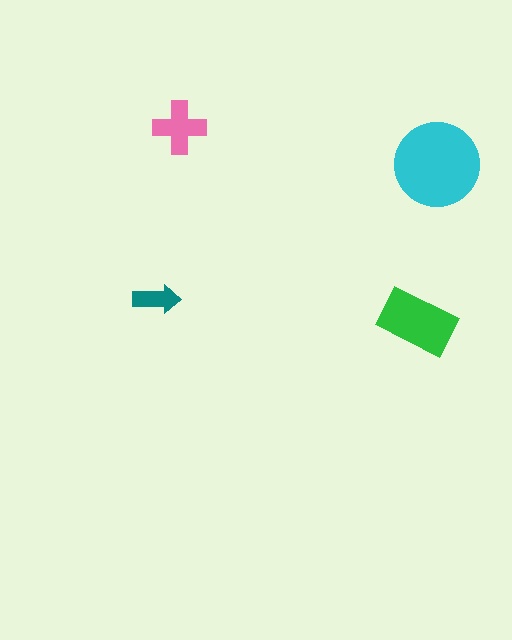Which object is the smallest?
The teal arrow.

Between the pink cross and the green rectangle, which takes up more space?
The green rectangle.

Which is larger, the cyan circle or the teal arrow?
The cyan circle.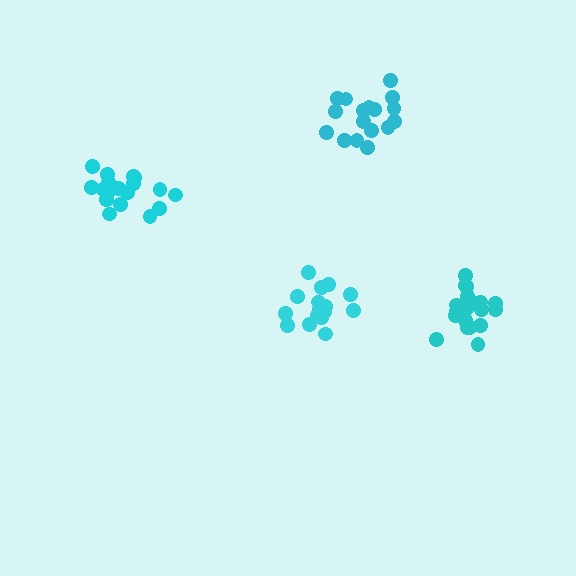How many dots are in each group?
Group 1: 17 dots, Group 2: 18 dots, Group 3: 18 dots, Group 4: 19 dots (72 total).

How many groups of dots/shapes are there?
There are 4 groups.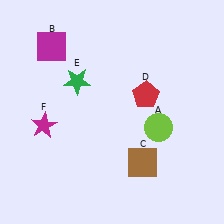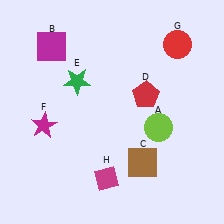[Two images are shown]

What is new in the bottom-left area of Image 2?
A magenta diamond (H) was added in the bottom-left area of Image 2.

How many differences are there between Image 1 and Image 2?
There are 2 differences between the two images.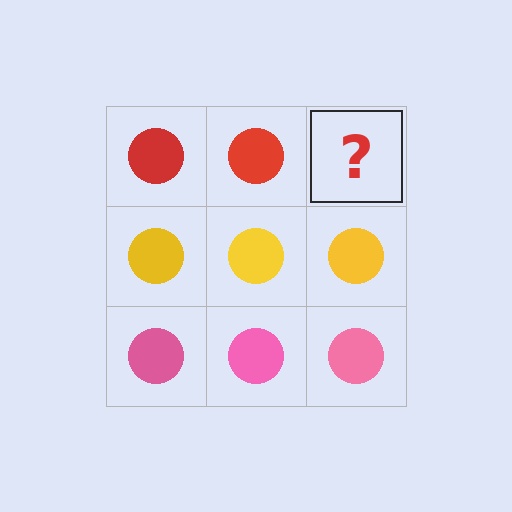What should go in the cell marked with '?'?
The missing cell should contain a red circle.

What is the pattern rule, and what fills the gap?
The rule is that each row has a consistent color. The gap should be filled with a red circle.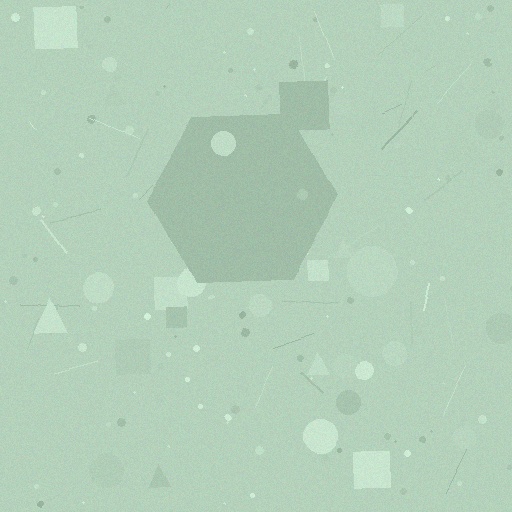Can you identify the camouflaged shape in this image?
The camouflaged shape is a hexagon.